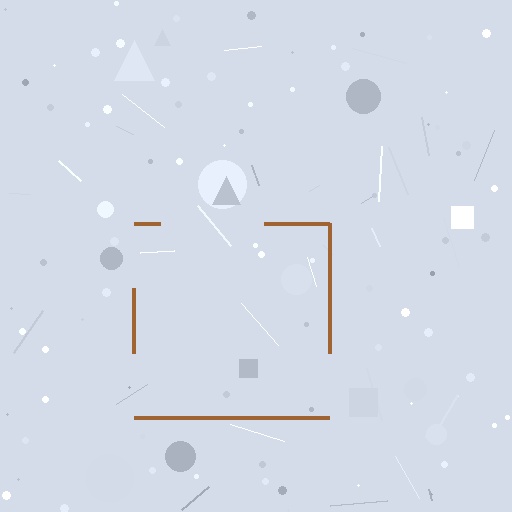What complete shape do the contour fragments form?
The contour fragments form a square.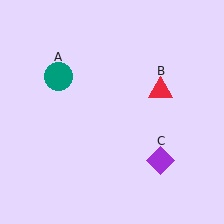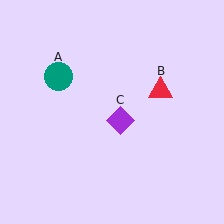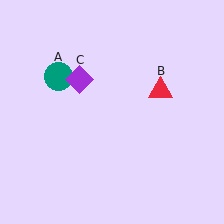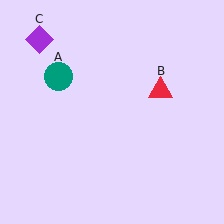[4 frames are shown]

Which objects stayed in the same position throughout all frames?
Teal circle (object A) and red triangle (object B) remained stationary.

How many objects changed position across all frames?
1 object changed position: purple diamond (object C).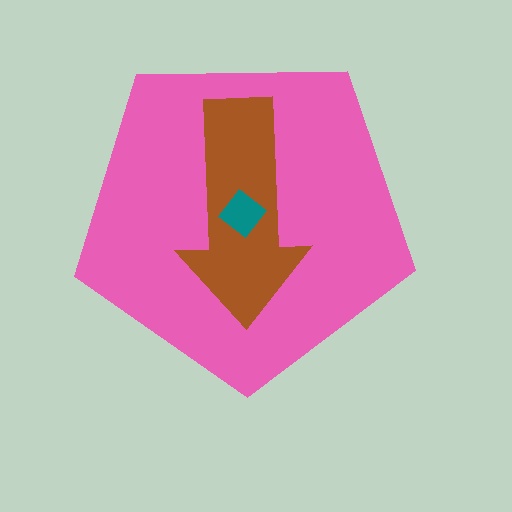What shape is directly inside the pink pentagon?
The brown arrow.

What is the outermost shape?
The pink pentagon.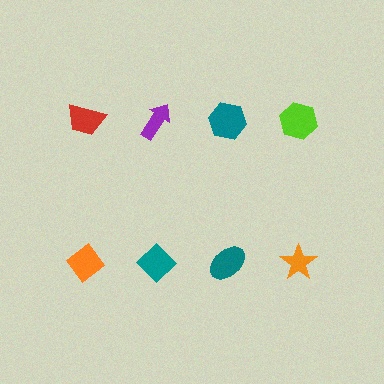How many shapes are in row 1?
4 shapes.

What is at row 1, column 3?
A teal hexagon.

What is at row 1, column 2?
A purple arrow.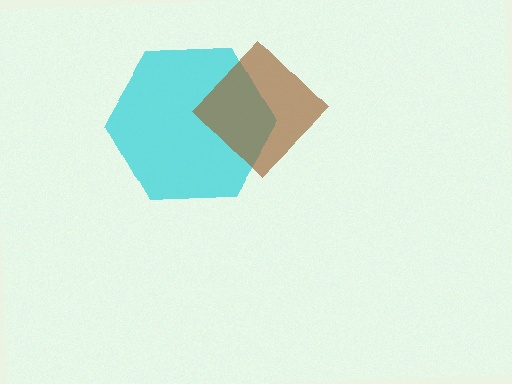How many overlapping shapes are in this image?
There are 2 overlapping shapes in the image.